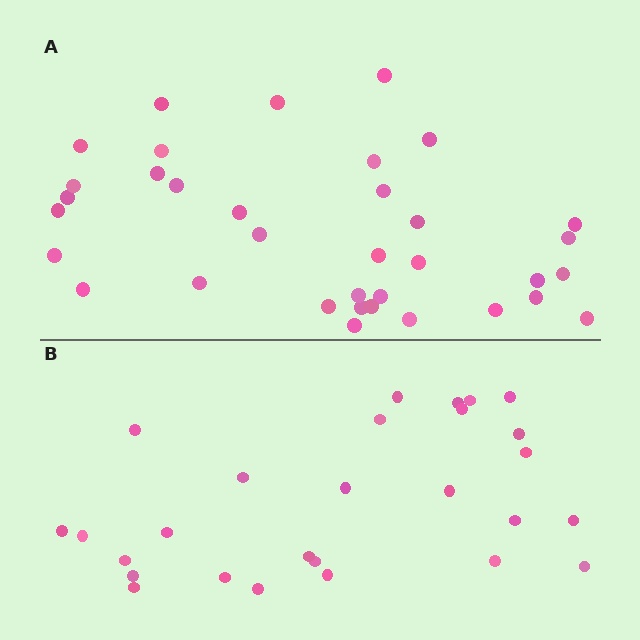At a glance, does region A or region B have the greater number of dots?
Region A (the top region) has more dots.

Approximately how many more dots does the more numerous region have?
Region A has roughly 8 or so more dots than region B.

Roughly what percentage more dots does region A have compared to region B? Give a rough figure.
About 30% more.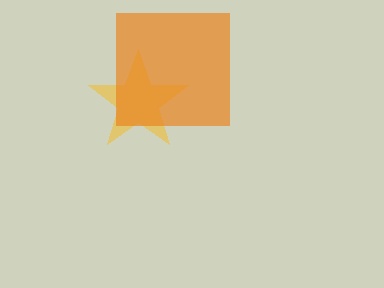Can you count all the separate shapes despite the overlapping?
Yes, there are 2 separate shapes.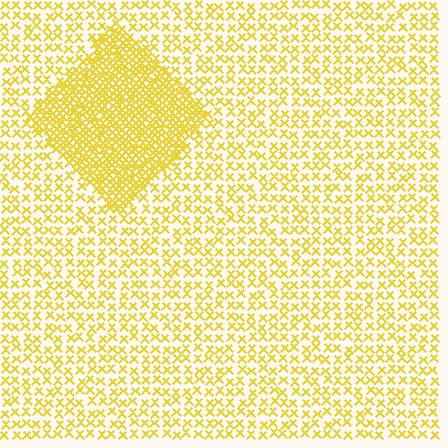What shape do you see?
I see a diamond.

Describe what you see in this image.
The image contains small yellow elements arranged at two different densities. A diamond-shaped region is visible where the elements are more densely packed than the surrounding area.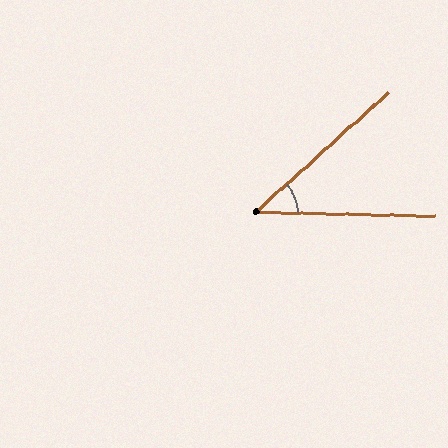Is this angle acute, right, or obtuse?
It is acute.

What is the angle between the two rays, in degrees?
Approximately 43 degrees.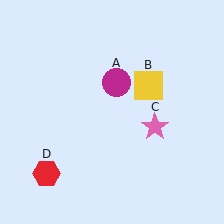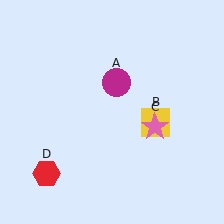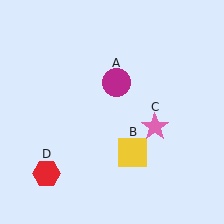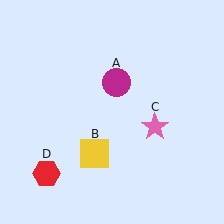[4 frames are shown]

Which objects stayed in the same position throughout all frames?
Magenta circle (object A) and pink star (object C) and red hexagon (object D) remained stationary.